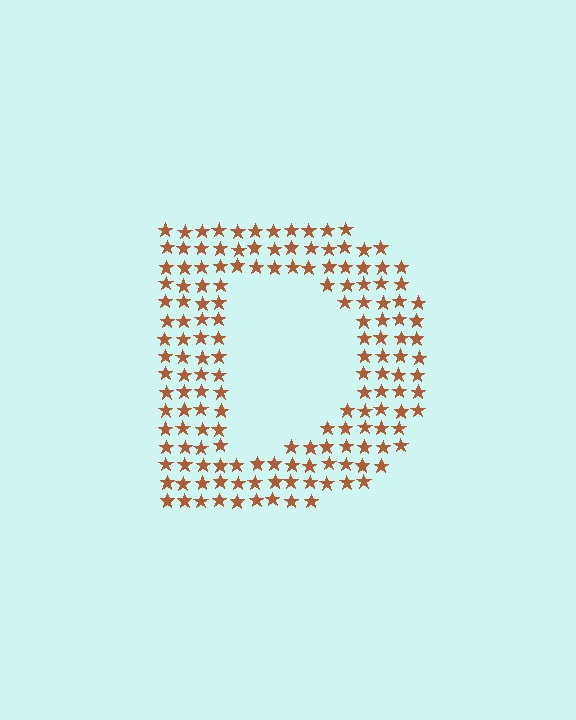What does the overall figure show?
The overall figure shows the letter D.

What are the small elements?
The small elements are stars.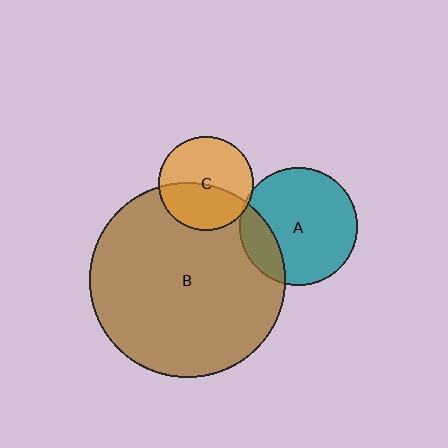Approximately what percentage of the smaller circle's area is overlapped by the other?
Approximately 20%.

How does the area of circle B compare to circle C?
Approximately 4.3 times.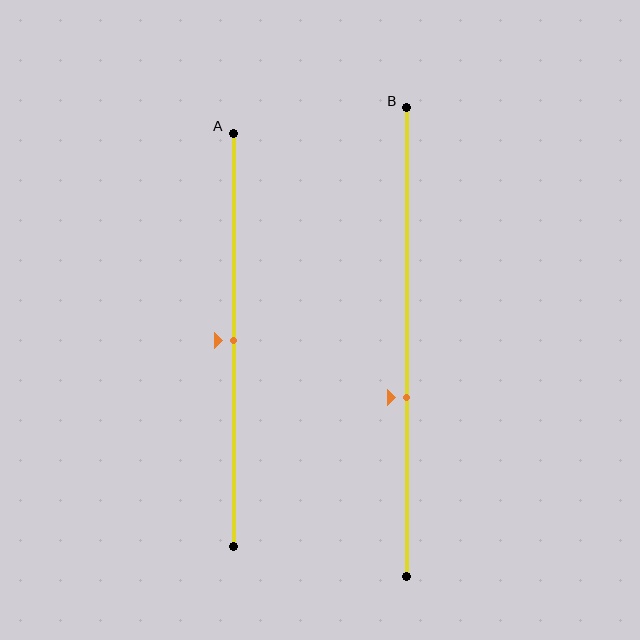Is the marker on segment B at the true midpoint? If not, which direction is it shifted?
No, the marker on segment B is shifted downward by about 12% of the segment length.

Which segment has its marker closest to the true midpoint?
Segment A has its marker closest to the true midpoint.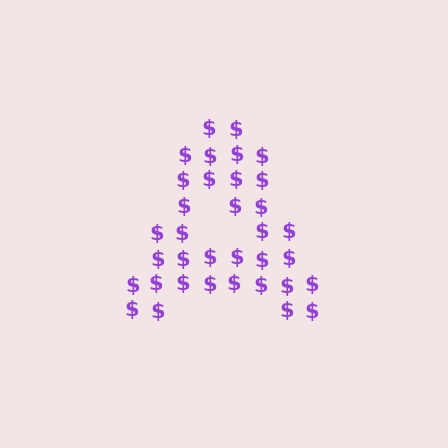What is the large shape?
The large shape is the letter A.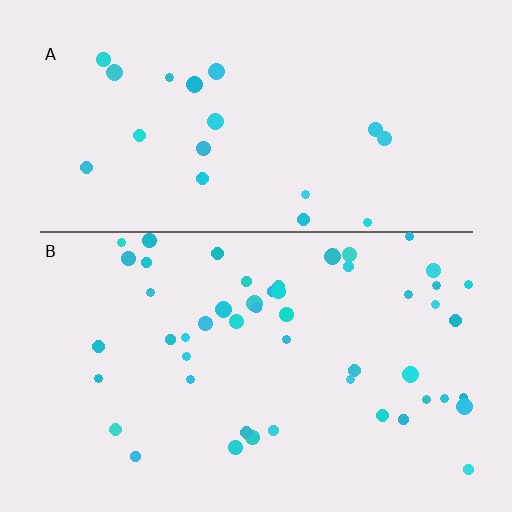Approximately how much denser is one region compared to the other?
Approximately 2.6× — region B over region A.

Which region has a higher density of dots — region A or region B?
B (the bottom).